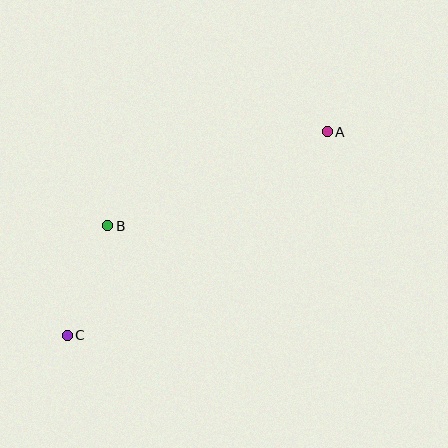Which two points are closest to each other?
Points B and C are closest to each other.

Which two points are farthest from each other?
Points A and C are farthest from each other.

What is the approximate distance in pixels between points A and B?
The distance between A and B is approximately 239 pixels.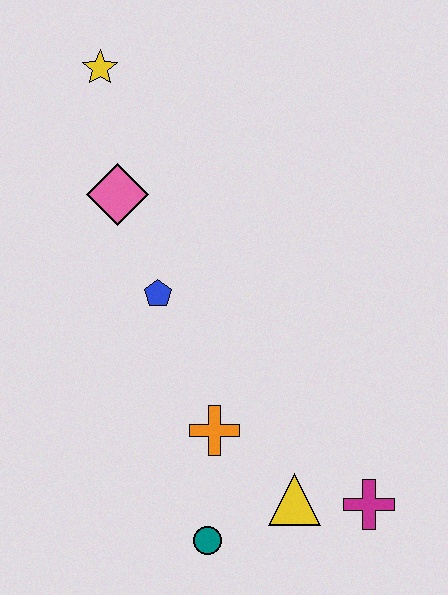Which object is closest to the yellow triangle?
The magenta cross is closest to the yellow triangle.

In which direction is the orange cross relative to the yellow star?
The orange cross is below the yellow star.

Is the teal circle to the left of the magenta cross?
Yes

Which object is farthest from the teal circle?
The yellow star is farthest from the teal circle.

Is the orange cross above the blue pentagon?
No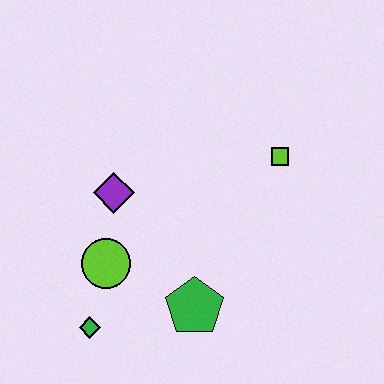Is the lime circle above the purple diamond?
No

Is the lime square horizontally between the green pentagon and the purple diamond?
No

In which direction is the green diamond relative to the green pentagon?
The green diamond is to the left of the green pentagon.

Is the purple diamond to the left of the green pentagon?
Yes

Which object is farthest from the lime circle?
The lime square is farthest from the lime circle.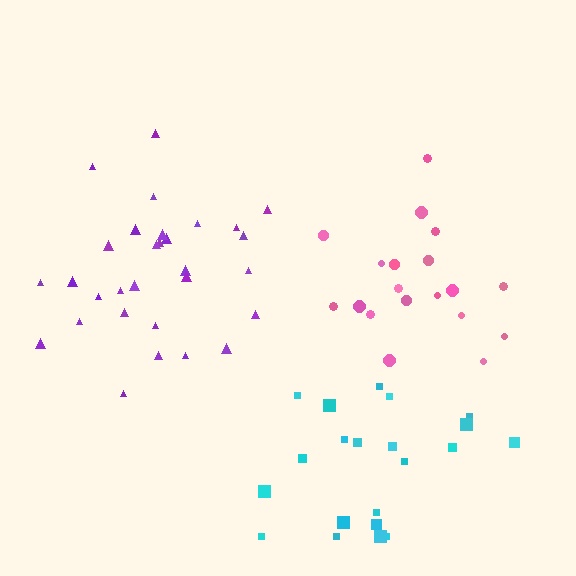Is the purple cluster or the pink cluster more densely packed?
Purple.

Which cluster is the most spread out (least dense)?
Cyan.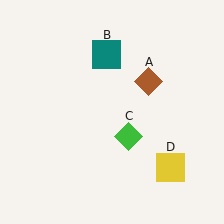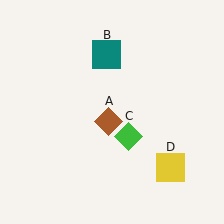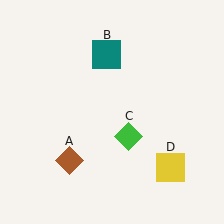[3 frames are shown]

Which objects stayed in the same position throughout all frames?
Teal square (object B) and green diamond (object C) and yellow square (object D) remained stationary.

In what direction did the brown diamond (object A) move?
The brown diamond (object A) moved down and to the left.